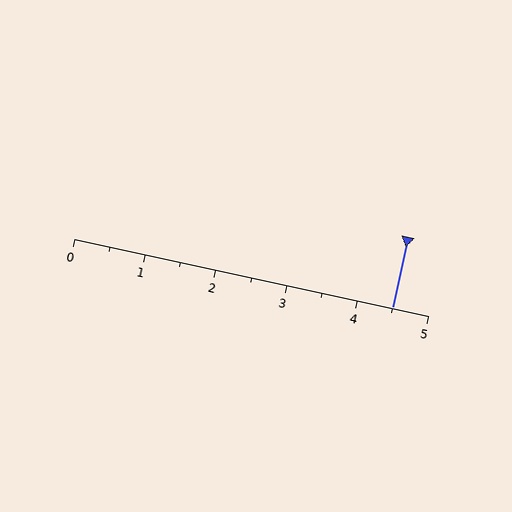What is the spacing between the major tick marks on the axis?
The major ticks are spaced 1 apart.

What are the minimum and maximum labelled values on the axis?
The axis runs from 0 to 5.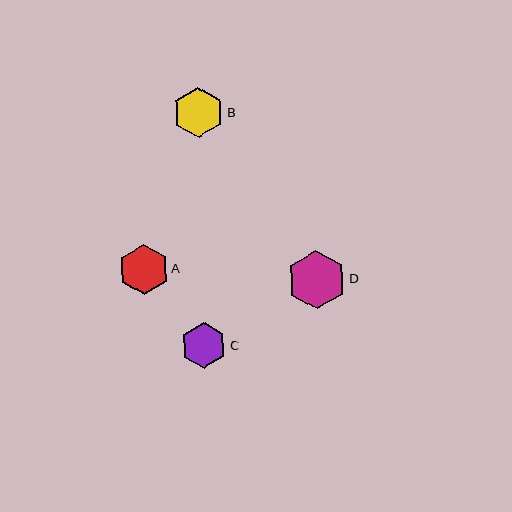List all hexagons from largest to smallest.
From largest to smallest: D, A, B, C.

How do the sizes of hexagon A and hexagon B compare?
Hexagon A and hexagon B are approximately the same size.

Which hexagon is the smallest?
Hexagon C is the smallest with a size of approximately 45 pixels.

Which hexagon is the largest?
Hexagon D is the largest with a size of approximately 58 pixels.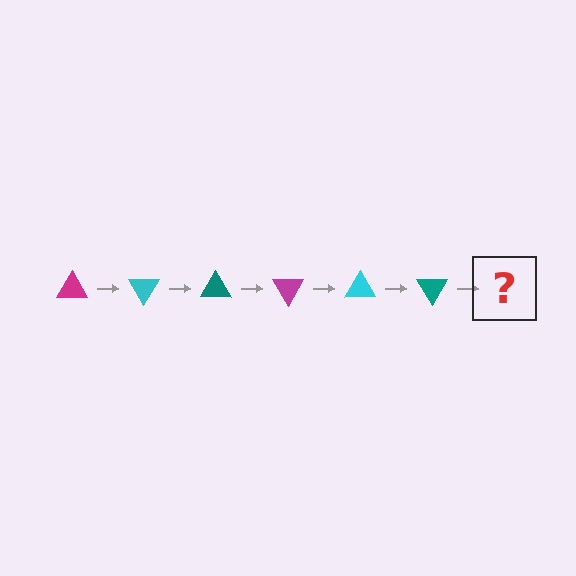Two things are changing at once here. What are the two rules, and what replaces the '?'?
The two rules are that it rotates 60 degrees each step and the color cycles through magenta, cyan, and teal. The '?' should be a magenta triangle, rotated 360 degrees from the start.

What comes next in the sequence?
The next element should be a magenta triangle, rotated 360 degrees from the start.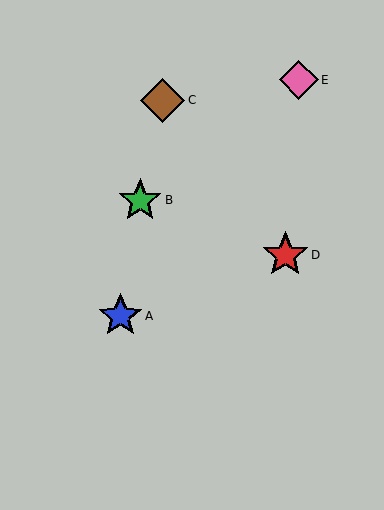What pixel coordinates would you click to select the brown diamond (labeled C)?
Click at (163, 100) to select the brown diamond C.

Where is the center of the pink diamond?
The center of the pink diamond is at (299, 80).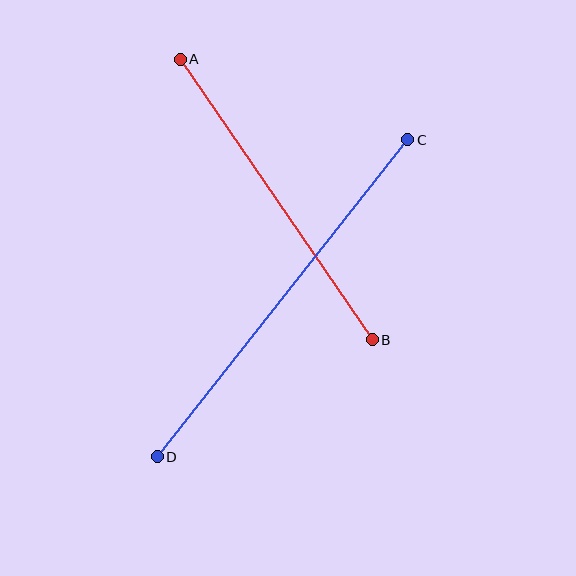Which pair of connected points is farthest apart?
Points C and D are farthest apart.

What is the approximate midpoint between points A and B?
The midpoint is at approximately (276, 199) pixels.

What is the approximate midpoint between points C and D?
The midpoint is at approximately (282, 298) pixels.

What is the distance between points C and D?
The distance is approximately 404 pixels.